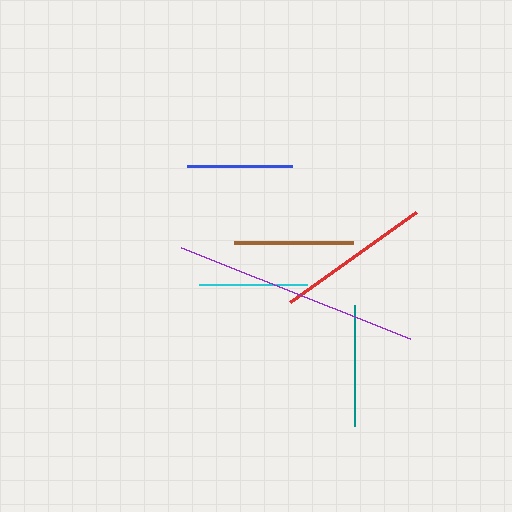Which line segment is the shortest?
The blue line is the shortest at approximately 104 pixels.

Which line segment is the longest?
The purple line is the longest at approximately 247 pixels.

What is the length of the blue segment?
The blue segment is approximately 104 pixels long.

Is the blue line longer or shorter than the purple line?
The purple line is longer than the blue line.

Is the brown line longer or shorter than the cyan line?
The brown line is longer than the cyan line.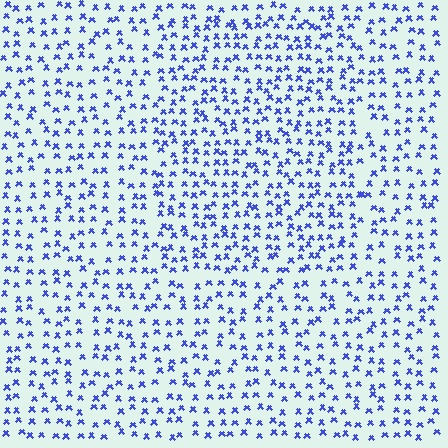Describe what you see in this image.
The image contains small blue elements arranged at two different densities. A rectangle-shaped region is visible where the elements are more densely packed than the surrounding area.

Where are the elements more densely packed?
The elements are more densely packed inside the rectangle boundary.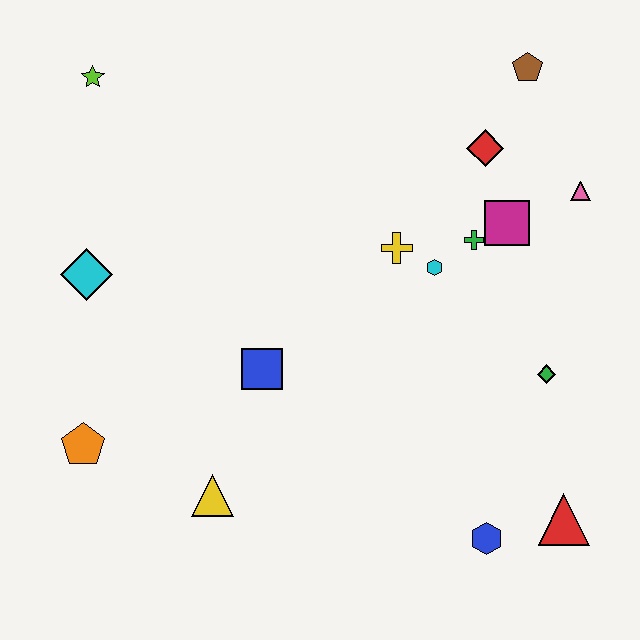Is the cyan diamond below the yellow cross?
Yes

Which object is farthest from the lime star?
The red triangle is farthest from the lime star.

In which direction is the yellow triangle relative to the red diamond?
The yellow triangle is below the red diamond.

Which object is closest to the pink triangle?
The magenta square is closest to the pink triangle.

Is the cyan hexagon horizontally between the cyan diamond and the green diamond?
Yes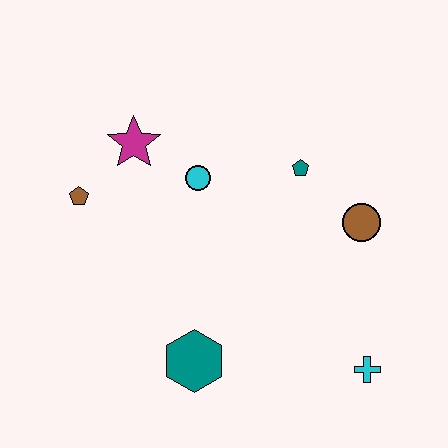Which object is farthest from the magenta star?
The cyan cross is farthest from the magenta star.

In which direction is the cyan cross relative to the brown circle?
The cyan cross is below the brown circle.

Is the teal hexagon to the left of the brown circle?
Yes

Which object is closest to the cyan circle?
The magenta star is closest to the cyan circle.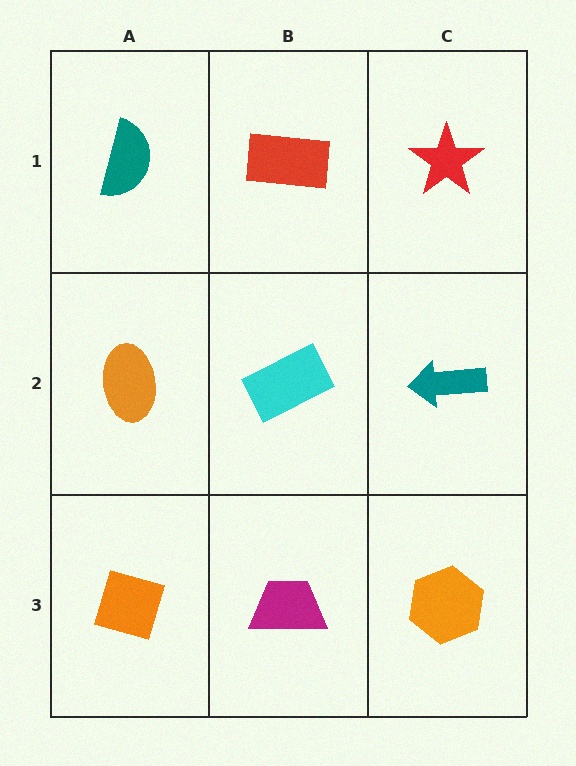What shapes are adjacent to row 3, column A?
An orange ellipse (row 2, column A), a magenta trapezoid (row 3, column B).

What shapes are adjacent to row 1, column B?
A cyan rectangle (row 2, column B), a teal semicircle (row 1, column A), a red star (row 1, column C).